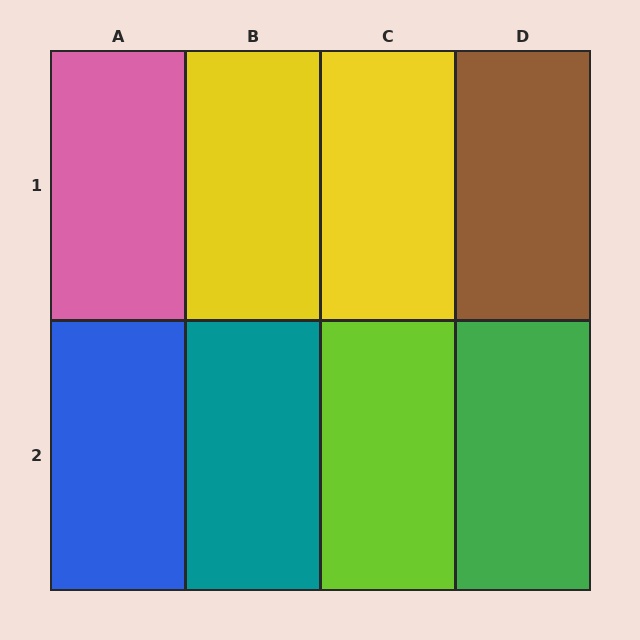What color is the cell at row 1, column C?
Yellow.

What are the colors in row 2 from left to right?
Blue, teal, lime, green.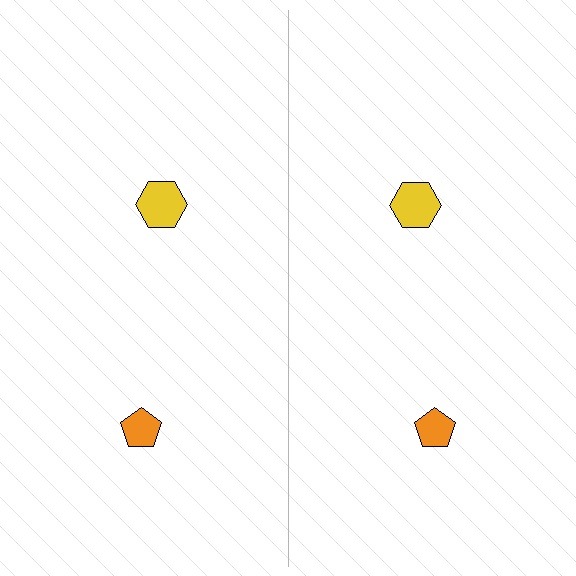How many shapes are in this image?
There are 4 shapes in this image.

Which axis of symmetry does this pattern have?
The pattern has a vertical axis of symmetry running through the center of the image.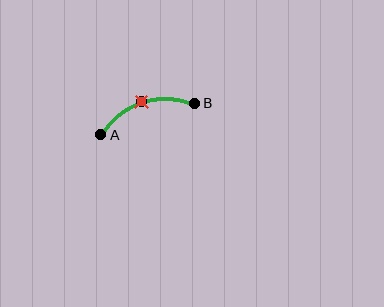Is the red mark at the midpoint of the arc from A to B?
Yes. The red mark lies on the arc at equal arc-length from both A and B — it is the arc midpoint.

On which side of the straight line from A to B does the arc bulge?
The arc bulges above the straight line connecting A and B.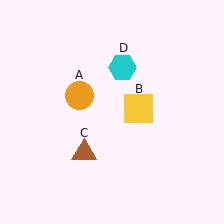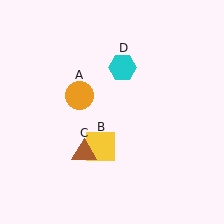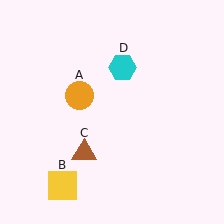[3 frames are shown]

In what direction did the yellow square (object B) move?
The yellow square (object B) moved down and to the left.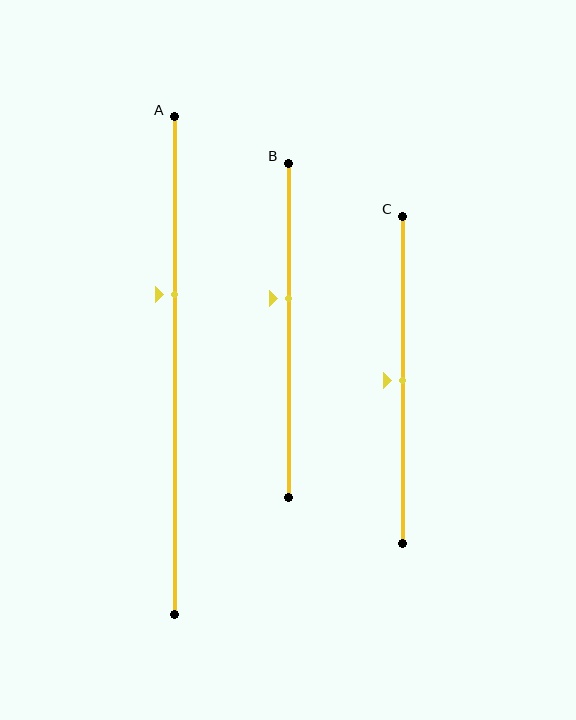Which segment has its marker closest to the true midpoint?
Segment C has its marker closest to the true midpoint.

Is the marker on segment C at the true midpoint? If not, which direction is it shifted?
Yes, the marker on segment C is at the true midpoint.